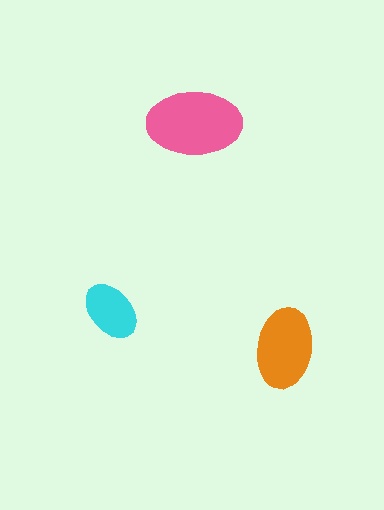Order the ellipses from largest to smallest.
the pink one, the orange one, the cyan one.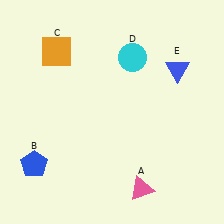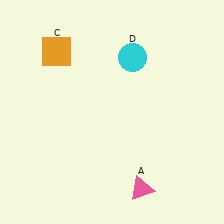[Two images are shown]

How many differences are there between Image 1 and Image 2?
There are 2 differences between the two images.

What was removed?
The blue triangle (E), the blue pentagon (B) were removed in Image 2.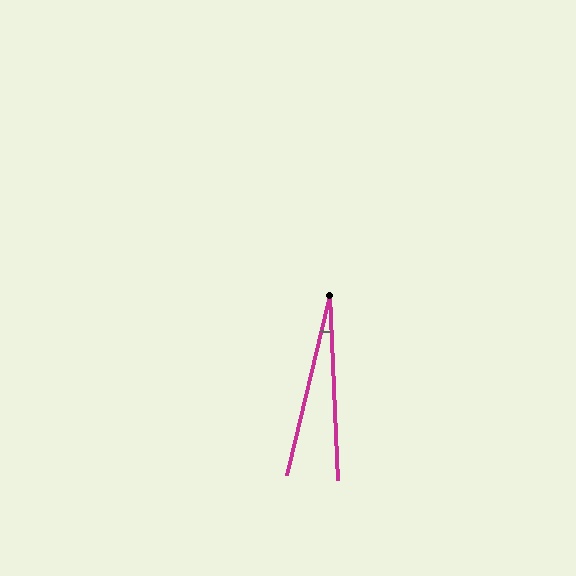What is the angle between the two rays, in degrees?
Approximately 16 degrees.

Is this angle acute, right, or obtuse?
It is acute.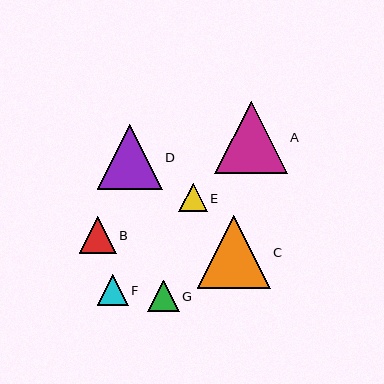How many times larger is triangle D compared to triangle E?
Triangle D is approximately 2.3 times the size of triangle E.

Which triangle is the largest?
Triangle C is the largest with a size of approximately 73 pixels.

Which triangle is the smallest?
Triangle E is the smallest with a size of approximately 28 pixels.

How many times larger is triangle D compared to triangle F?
Triangle D is approximately 2.1 times the size of triangle F.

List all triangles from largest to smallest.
From largest to smallest: C, A, D, B, G, F, E.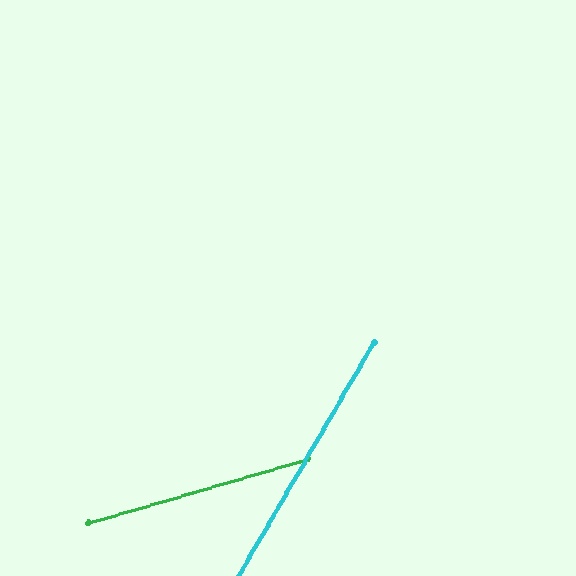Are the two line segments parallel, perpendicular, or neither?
Neither parallel nor perpendicular — they differ by about 44°.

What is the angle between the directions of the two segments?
Approximately 44 degrees.